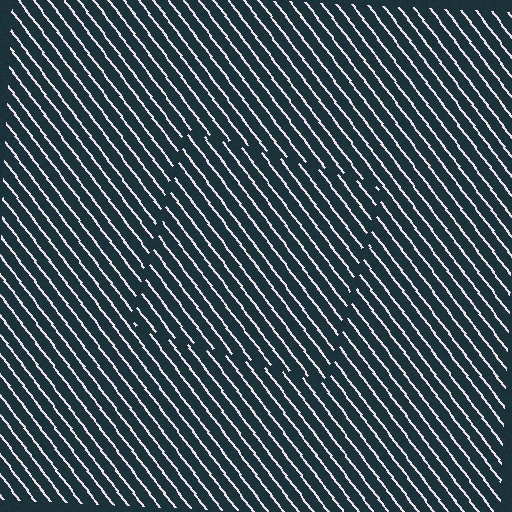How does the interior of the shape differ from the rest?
The interior of the shape contains the same grating, shifted by half a period — the contour is defined by the phase discontinuity where line-ends from the inner and outer gratings abut.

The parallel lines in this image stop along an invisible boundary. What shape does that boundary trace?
An illusory square. The interior of the shape contains the same grating, shifted by half a period — the contour is defined by the phase discontinuity where line-ends from the inner and outer gratings abut.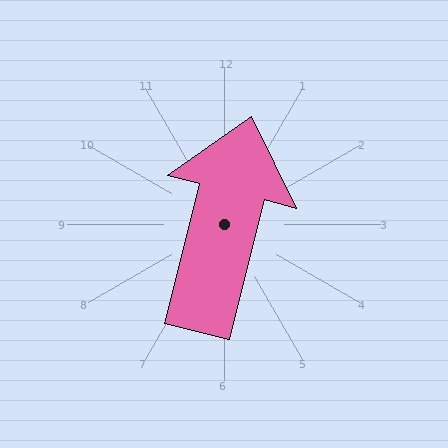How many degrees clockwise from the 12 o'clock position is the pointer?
Approximately 14 degrees.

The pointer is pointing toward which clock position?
Roughly 12 o'clock.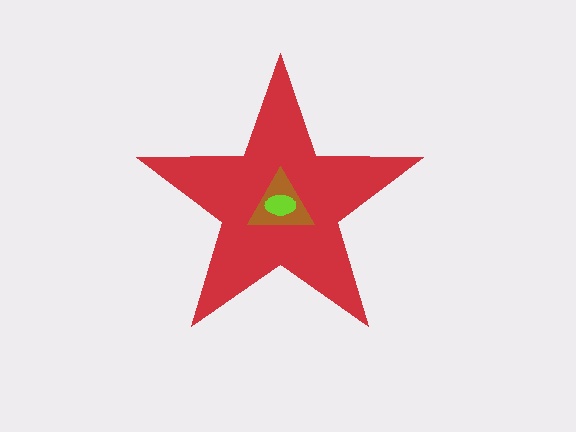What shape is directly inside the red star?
The brown triangle.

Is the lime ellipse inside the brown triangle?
Yes.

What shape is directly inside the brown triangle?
The lime ellipse.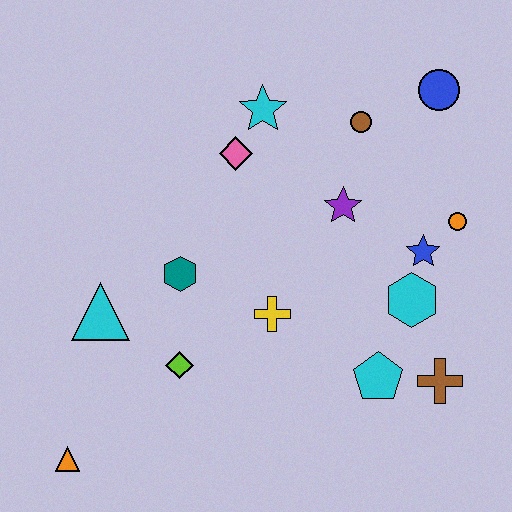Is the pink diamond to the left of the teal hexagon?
No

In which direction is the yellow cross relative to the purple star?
The yellow cross is below the purple star.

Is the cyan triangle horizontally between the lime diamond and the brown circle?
No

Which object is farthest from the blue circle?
The orange triangle is farthest from the blue circle.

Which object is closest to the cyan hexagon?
The blue star is closest to the cyan hexagon.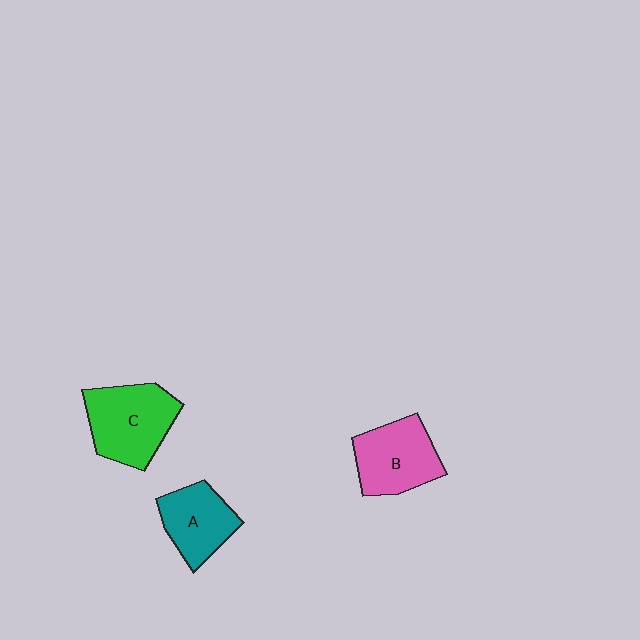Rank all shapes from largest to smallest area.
From largest to smallest: C (green), B (pink), A (teal).